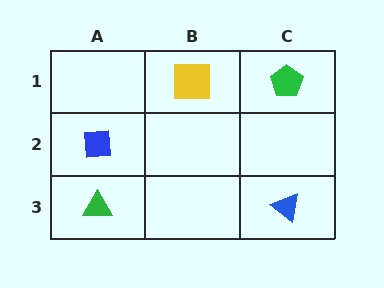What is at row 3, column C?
A blue triangle.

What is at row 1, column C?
A green pentagon.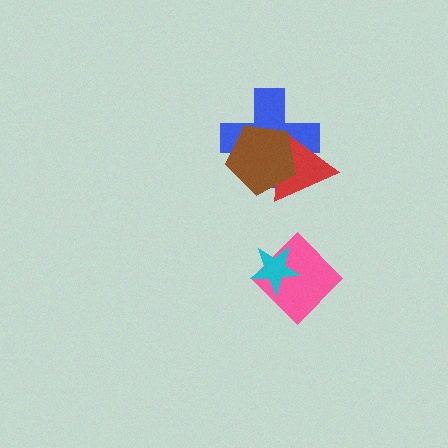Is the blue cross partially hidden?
Yes, it is partially covered by another shape.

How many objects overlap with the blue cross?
2 objects overlap with the blue cross.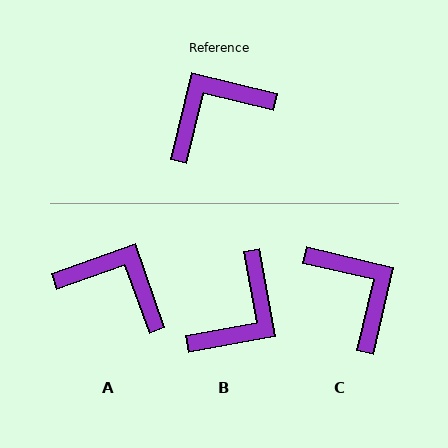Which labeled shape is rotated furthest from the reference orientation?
B, about 156 degrees away.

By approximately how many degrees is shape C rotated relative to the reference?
Approximately 90 degrees clockwise.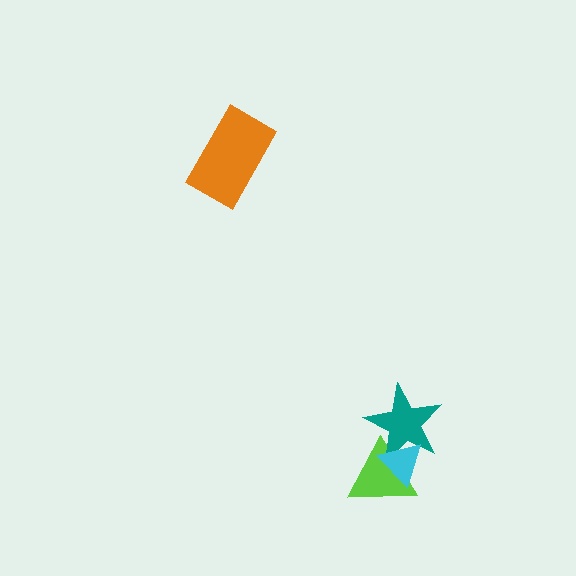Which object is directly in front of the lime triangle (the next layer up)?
The teal star is directly in front of the lime triangle.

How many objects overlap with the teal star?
2 objects overlap with the teal star.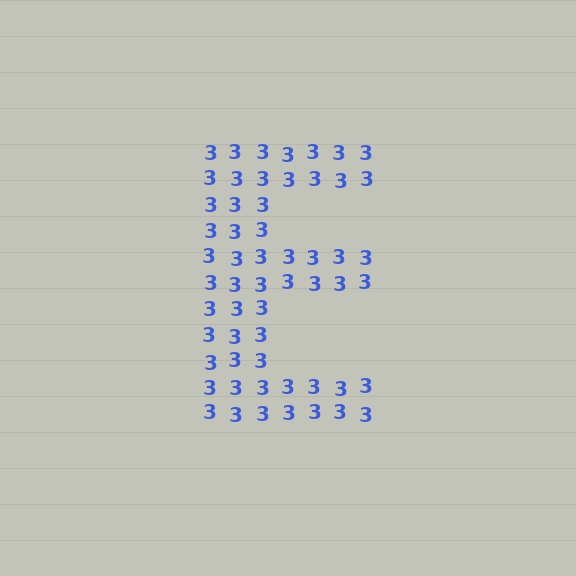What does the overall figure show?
The overall figure shows the letter E.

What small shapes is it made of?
It is made of small digit 3's.